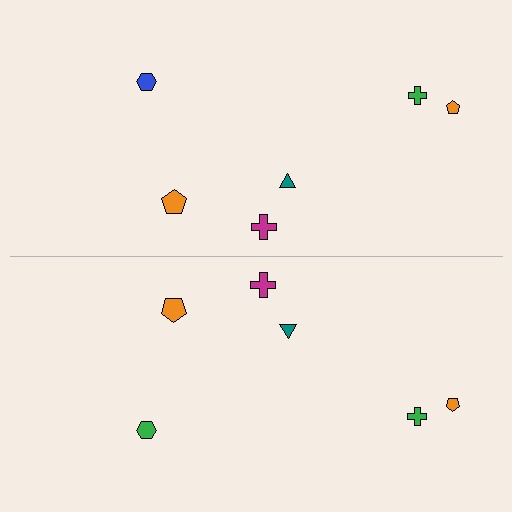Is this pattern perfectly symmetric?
No, the pattern is not perfectly symmetric. The green hexagon on the bottom side breaks the symmetry — its mirror counterpart is blue.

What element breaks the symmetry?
The green hexagon on the bottom side breaks the symmetry — its mirror counterpart is blue.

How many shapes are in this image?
There are 12 shapes in this image.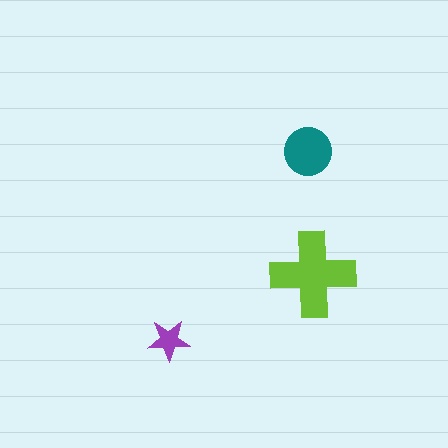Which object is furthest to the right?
The lime cross is rightmost.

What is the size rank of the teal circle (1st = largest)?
2nd.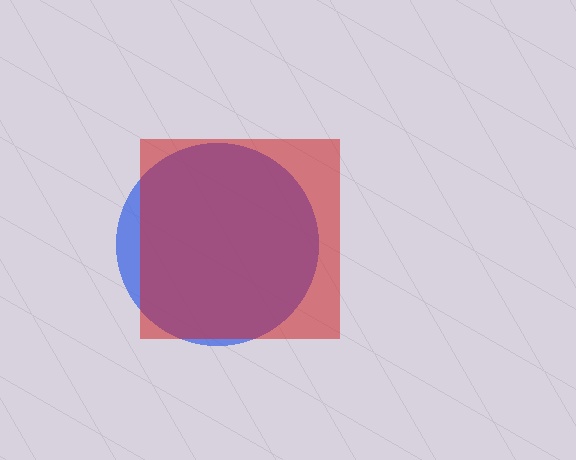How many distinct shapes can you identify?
There are 2 distinct shapes: a blue circle, a red square.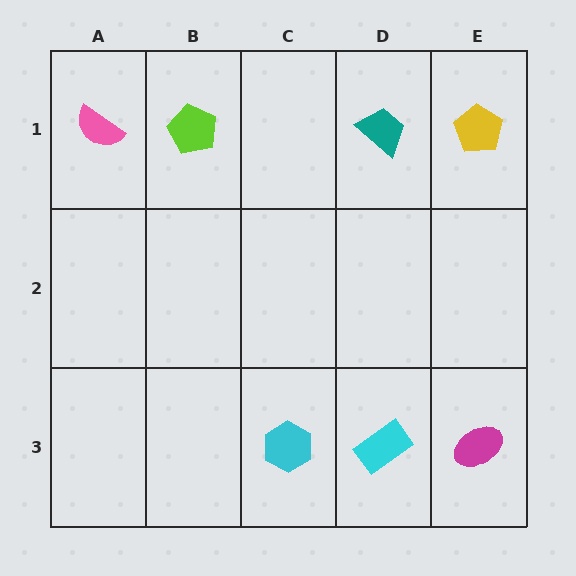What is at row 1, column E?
A yellow pentagon.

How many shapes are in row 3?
3 shapes.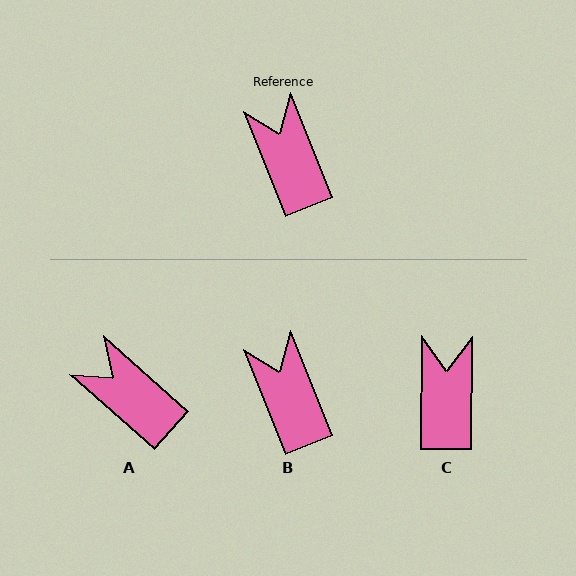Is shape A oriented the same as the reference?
No, it is off by about 26 degrees.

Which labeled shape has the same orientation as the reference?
B.